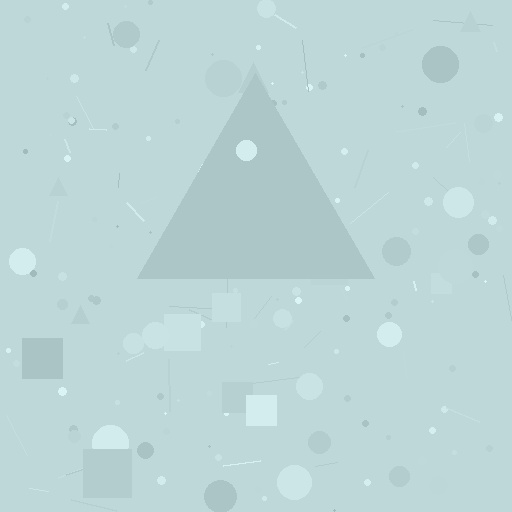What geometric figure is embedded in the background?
A triangle is embedded in the background.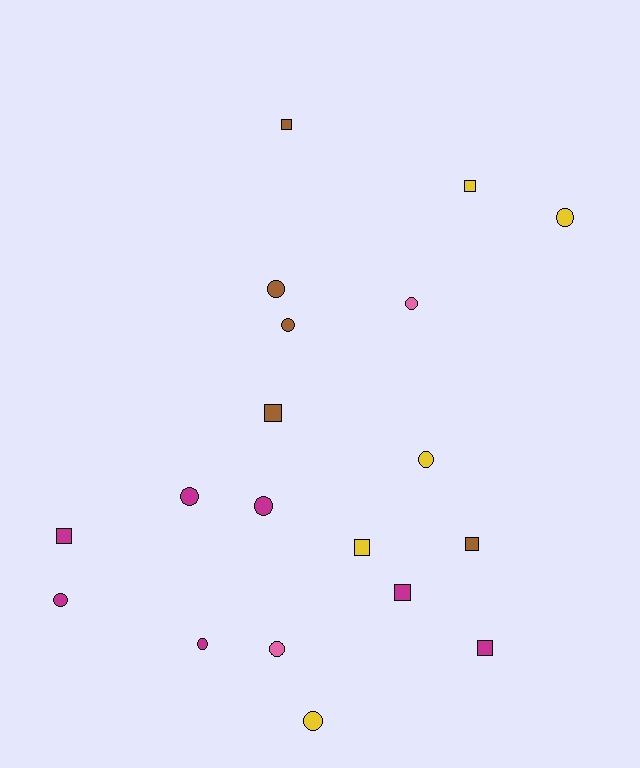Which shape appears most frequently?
Circle, with 11 objects.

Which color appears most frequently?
Magenta, with 7 objects.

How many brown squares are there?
There are 3 brown squares.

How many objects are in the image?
There are 19 objects.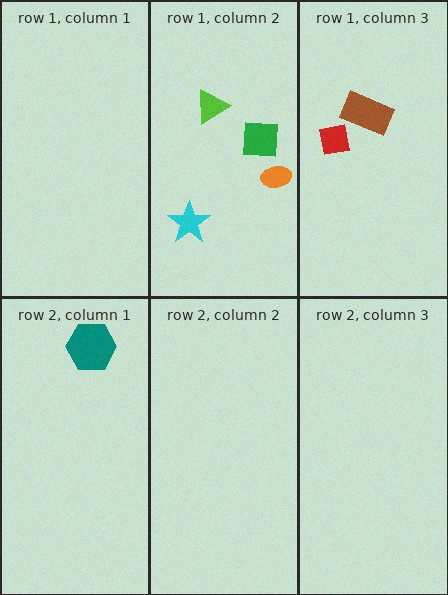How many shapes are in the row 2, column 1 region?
1.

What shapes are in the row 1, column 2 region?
The lime triangle, the cyan star, the green square, the orange ellipse.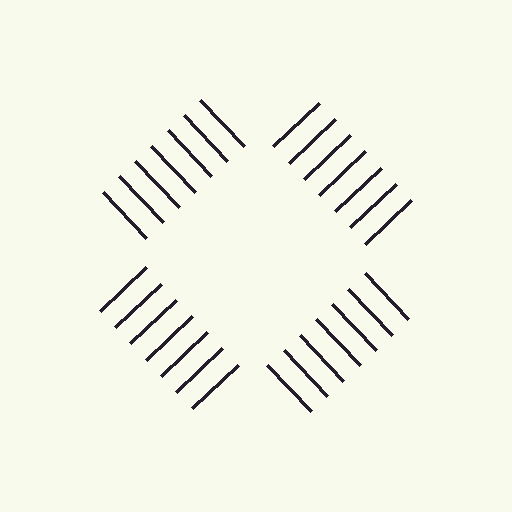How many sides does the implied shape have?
4 sides — the line-ends trace a square.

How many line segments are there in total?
28 — 7 along each of the 4 edges.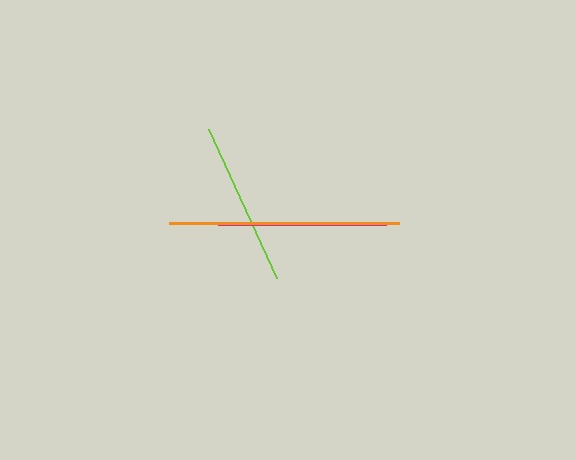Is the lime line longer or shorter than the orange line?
The orange line is longer than the lime line.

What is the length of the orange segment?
The orange segment is approximately 230 pixels long.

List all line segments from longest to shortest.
From longest to shortest: orange, magenta, lime.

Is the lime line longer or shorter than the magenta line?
The magenta line is longer than the lime line.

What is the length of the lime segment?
The lime segment is approximately 164 pixels long.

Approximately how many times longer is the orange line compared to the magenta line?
The orange line is approximately 1.4 times the length of the magenta line.